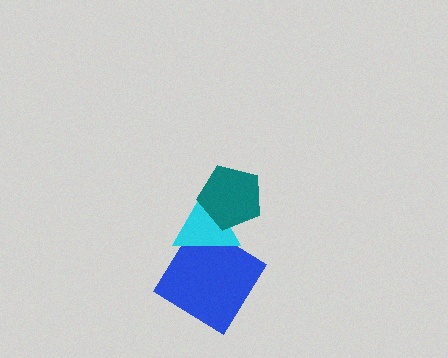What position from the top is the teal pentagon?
The teal pentagon is 1st from the top.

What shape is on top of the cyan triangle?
The teal pentagon is on top of the cyan triangle.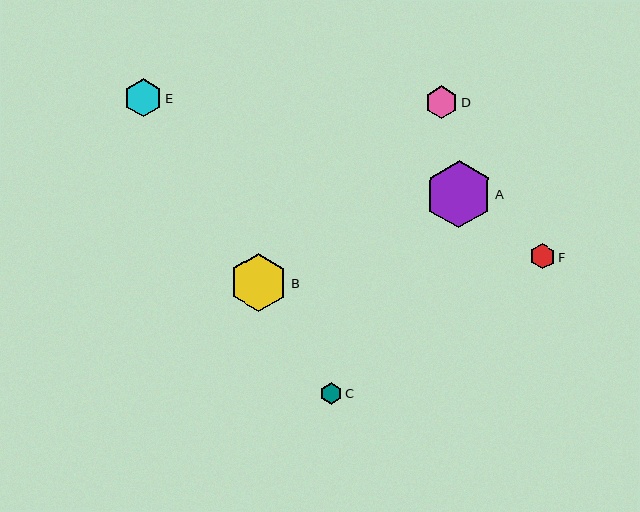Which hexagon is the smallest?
Hexagon C is the smallest with a size of approximately 22 pixels.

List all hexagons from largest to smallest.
From largest to smallest: A, B, E, D, F, C.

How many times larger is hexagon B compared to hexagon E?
Hexagon B is approximately 1.5 times the size of hexagon E.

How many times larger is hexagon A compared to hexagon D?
Hexagon A is approximately 2.0 times the size of hexagon D.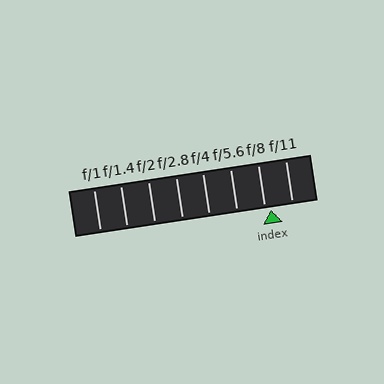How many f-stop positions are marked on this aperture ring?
There are 8 f-stop positions marked.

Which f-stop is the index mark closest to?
The index mark is closest to f/8.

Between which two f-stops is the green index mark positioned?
The index mark is between f/8 and f/11.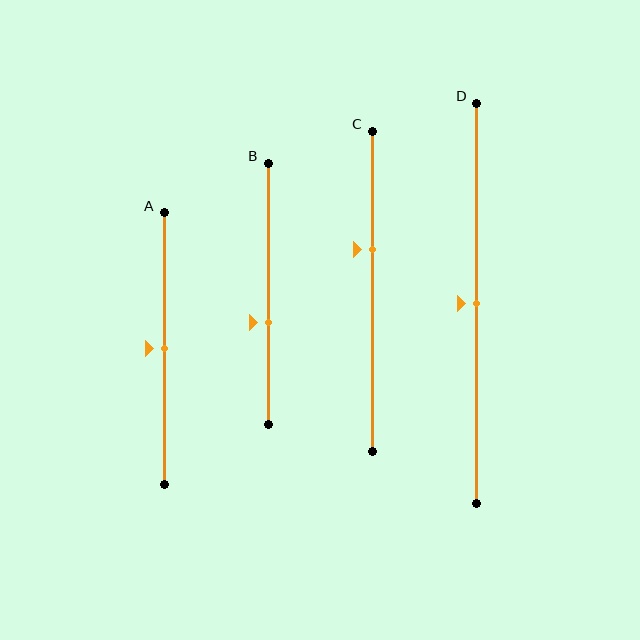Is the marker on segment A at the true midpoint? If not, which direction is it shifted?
Yes, the marker on segment A is at the true midpoint.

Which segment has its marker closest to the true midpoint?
Segment A has its marker closest to the true midpoint.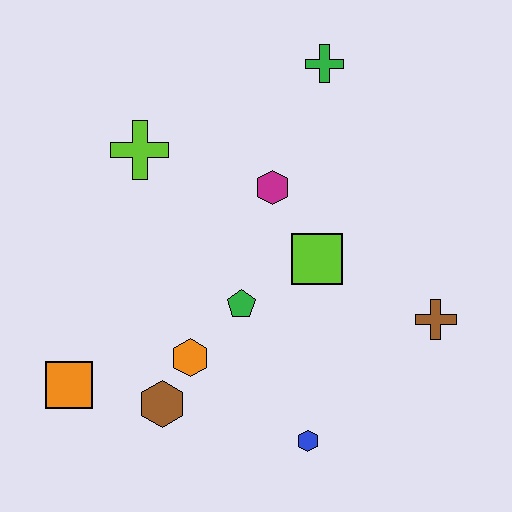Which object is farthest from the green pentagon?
The green cross is farthest from the green pentagon.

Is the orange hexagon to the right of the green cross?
No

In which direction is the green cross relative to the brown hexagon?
The green cross is above the brown hexagon.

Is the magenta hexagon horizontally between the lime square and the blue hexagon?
No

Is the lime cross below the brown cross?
No